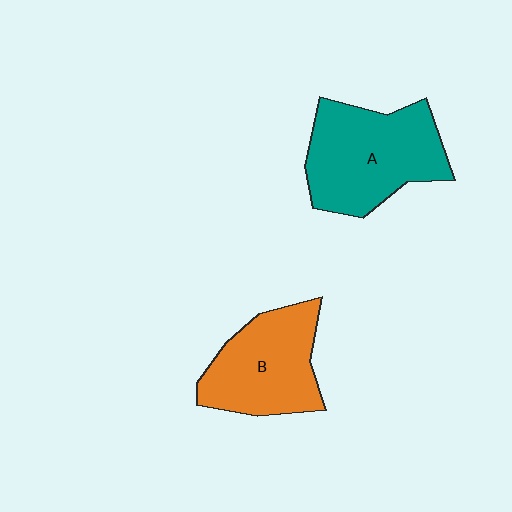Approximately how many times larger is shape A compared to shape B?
Approximately 1.2 times.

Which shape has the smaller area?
Shape B (orange).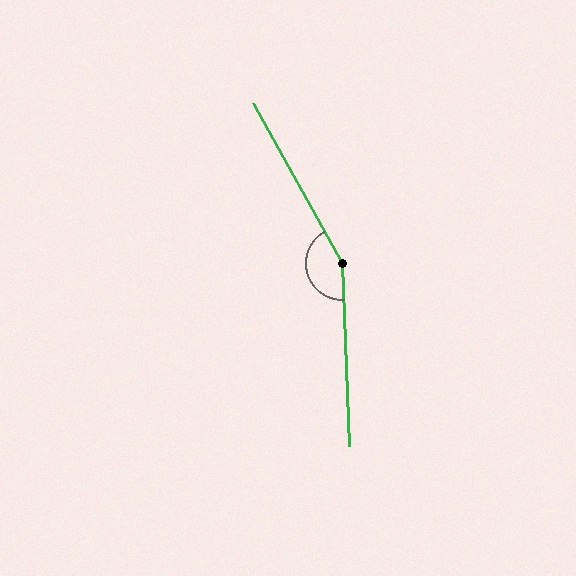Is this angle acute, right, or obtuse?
It is obtuse.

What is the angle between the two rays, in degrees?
Approximately 153 degrees.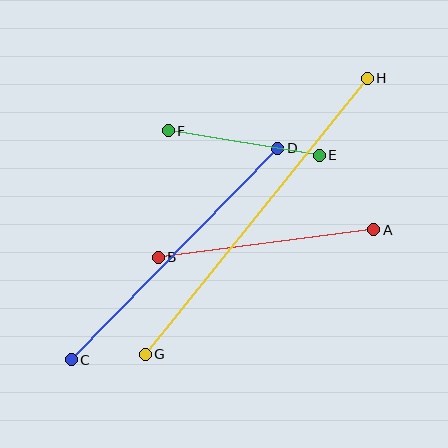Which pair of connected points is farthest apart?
Points G and H are farthest apart.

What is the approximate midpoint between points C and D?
The midpoint is at approximately (174, 254) pixels.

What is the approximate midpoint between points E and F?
The midpoint is at approximately (244, 143) pixels.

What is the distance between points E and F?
The distance is approximately 153 pixels.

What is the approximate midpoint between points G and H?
The midpoint is at approximately (256, 216) pixels.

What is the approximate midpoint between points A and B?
The midpoint is at approximately (266, 244) pixels.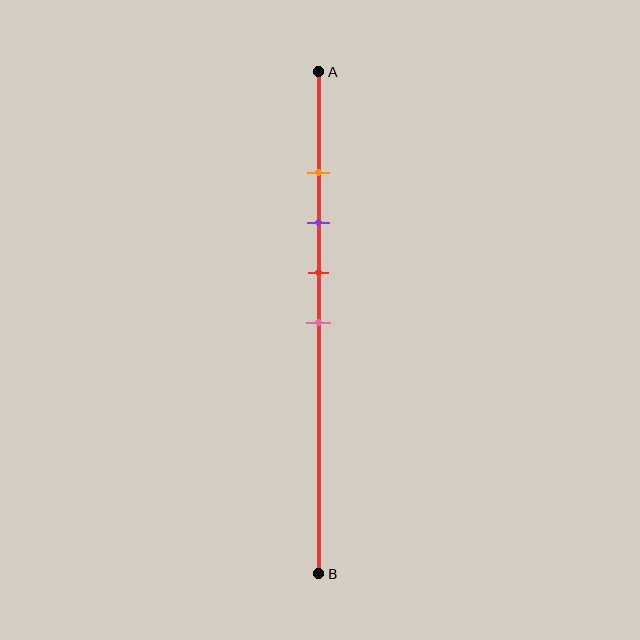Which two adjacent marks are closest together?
The orange and purple marks are the closest adjacent pair.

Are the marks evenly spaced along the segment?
Yes, the marks are approximately evenly spaced.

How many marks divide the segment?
There are 4 marks dividing the segment.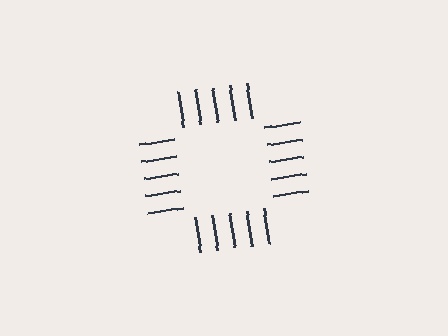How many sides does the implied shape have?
4 sides — the line-ends trace a square.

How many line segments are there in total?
20 — 5 along each of the 4 edges.